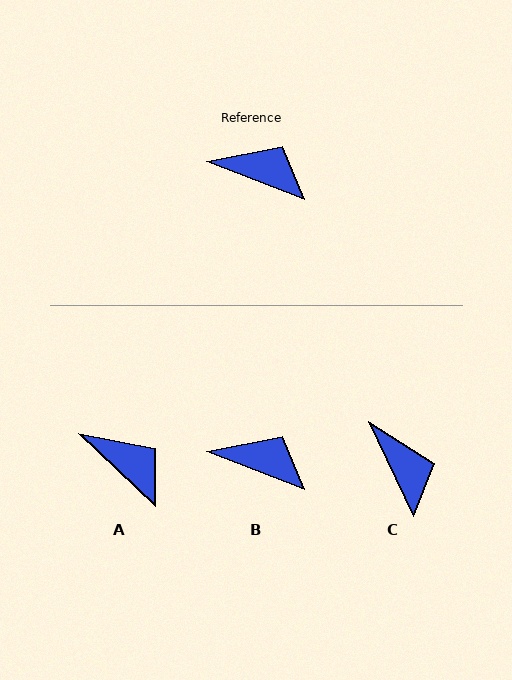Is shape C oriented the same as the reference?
No, it is off by about 44 degrees.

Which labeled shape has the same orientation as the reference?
B.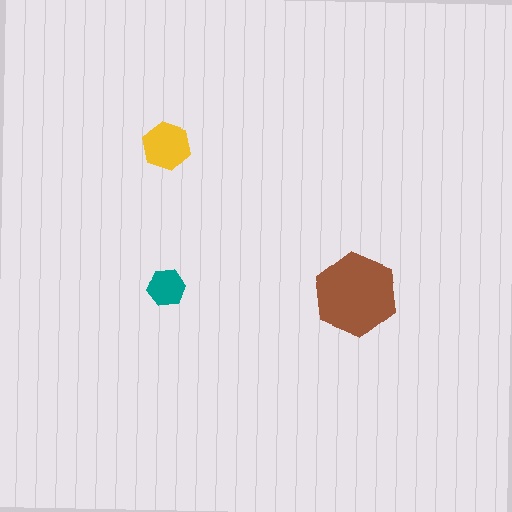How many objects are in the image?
There are 3 objects in the image.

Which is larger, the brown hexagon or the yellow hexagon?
The brown one.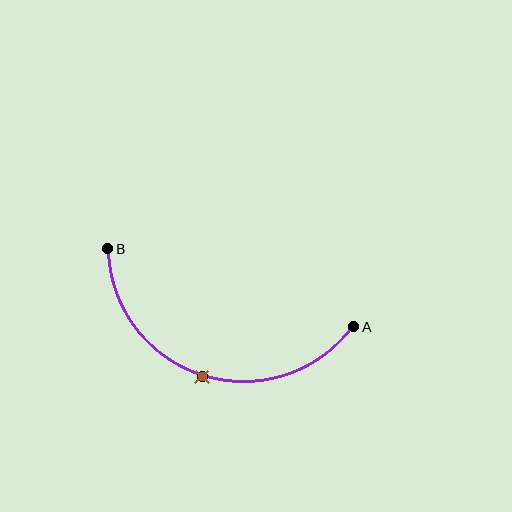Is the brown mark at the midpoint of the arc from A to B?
Yes. The brown mark lies on the arc at equal arc-length from both A and B — it is the arc midpoint.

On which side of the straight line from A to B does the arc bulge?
The arc bulges below the straight line connecting A and B.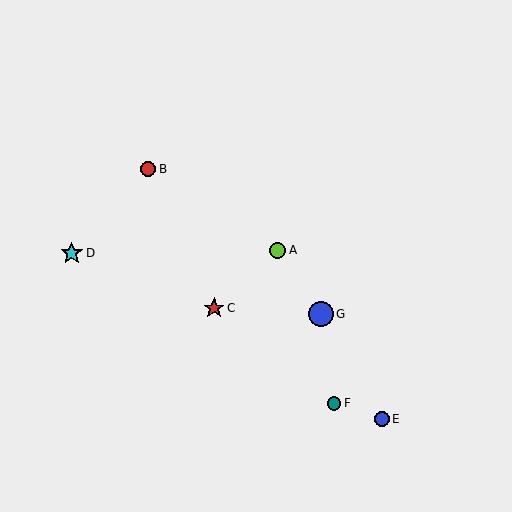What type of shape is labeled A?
Shape A is a lime circle.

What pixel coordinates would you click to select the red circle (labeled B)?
Click at (148, 169) to select the red circle B.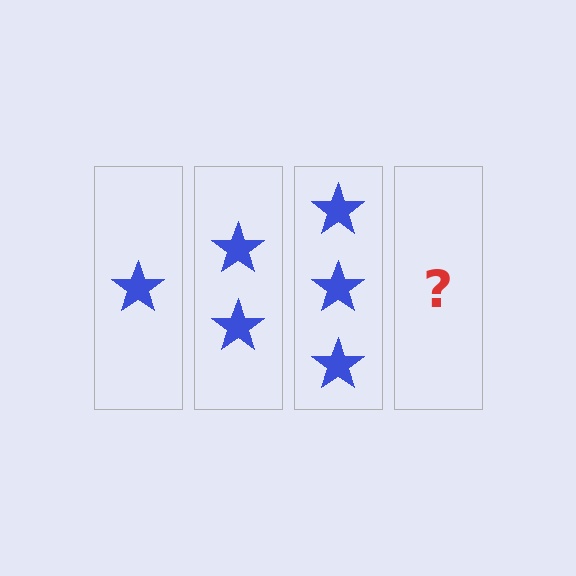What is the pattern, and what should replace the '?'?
The pattern is that each step adds one more star. The '?' should be 4 stars.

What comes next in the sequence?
The next element should be 4 stars.